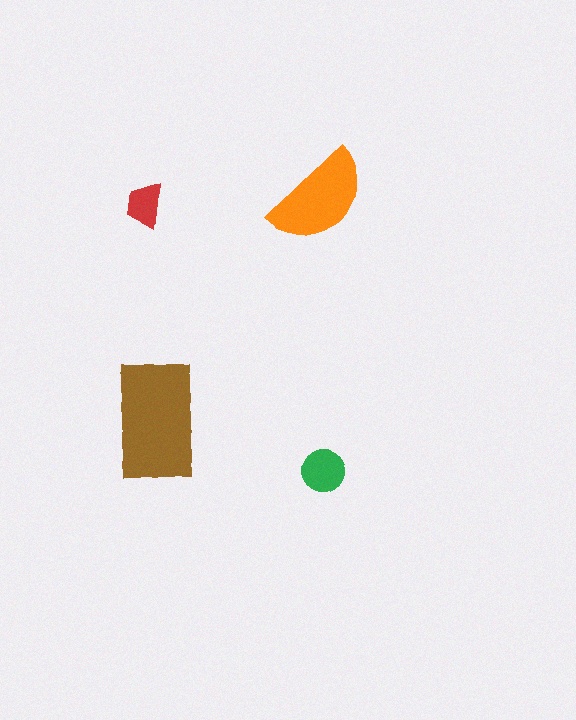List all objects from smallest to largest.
The red trapezoid, the green circle, the orange semicircle, the brown rectangle.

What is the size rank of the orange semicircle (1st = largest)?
2nd.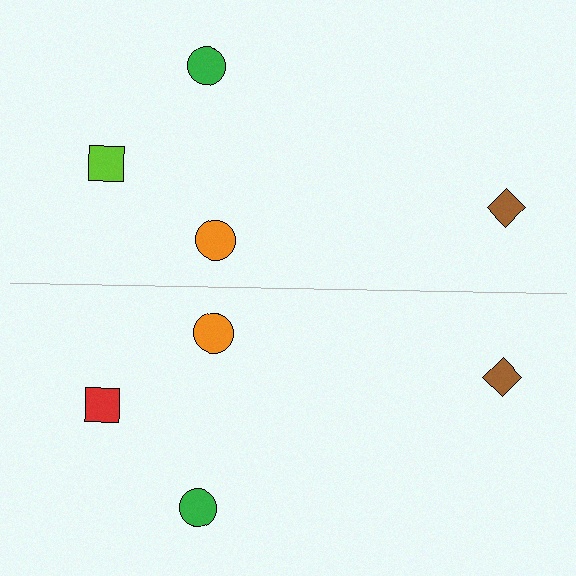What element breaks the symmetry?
The red square on the bottom side breaks the symmetry — its mirror counterpart is lime.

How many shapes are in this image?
There are 8 shapes in this image.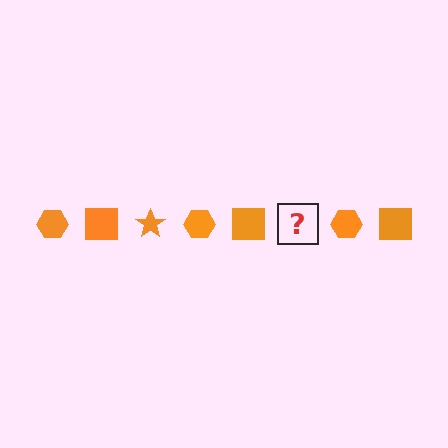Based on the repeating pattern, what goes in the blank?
The blank should be an orange star.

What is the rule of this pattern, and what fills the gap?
The rule is that the pattern cycles through hexagon, square, star shapes in orange. The gap should be filled with an orange star.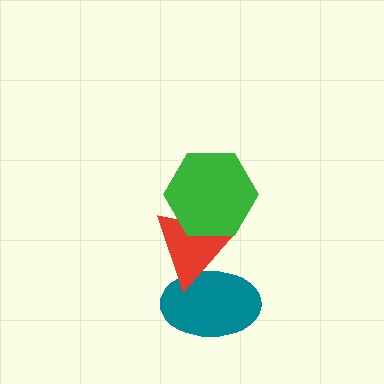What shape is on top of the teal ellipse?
The red triangle is on top of the teal ellipse.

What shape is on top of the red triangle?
The green hexagon is on top of the red triangle.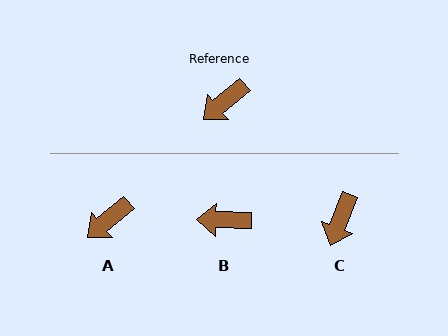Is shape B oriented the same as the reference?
No, it is off by about 41 degrees.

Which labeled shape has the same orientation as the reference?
A.